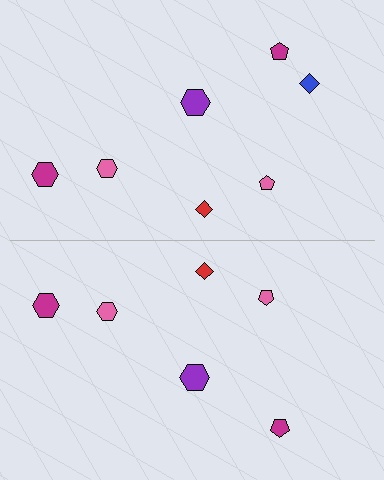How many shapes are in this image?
There are 13 shapes in this image.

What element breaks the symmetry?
A blue diamond is missing from the bottom side.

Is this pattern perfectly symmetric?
No, the pattern is not perfectly symmetric. A blue diamond is missing from the bottom side.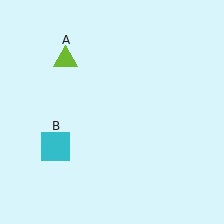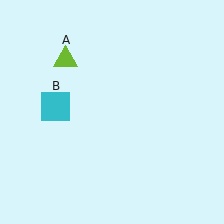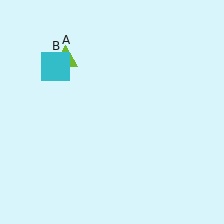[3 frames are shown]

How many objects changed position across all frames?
1 object changed position: cyan square (object B).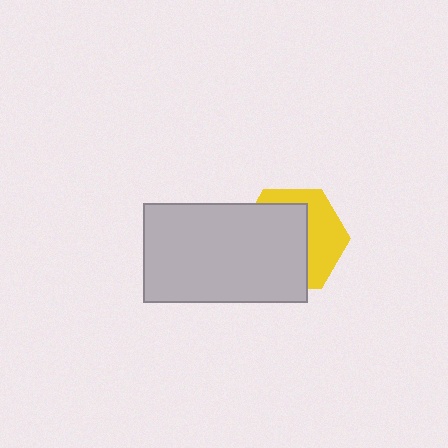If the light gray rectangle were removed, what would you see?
You would see the complete yellow hexagon.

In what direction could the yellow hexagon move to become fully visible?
The yellow hexagon could move toward the upper-right. That would shift it out from behind the light gray rectangle entirely.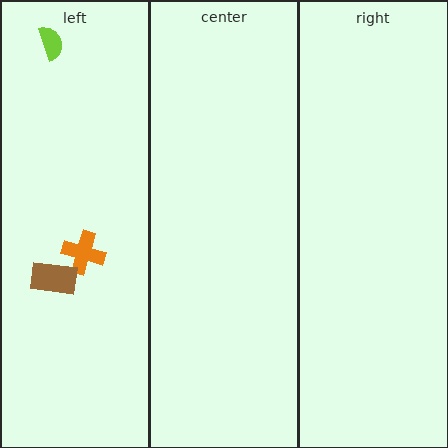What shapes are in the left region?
The orange cross, the lime semicircle, the brown rectangle.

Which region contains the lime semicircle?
The left region.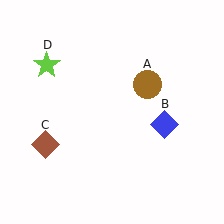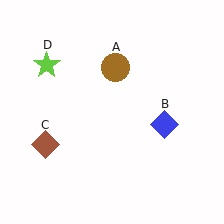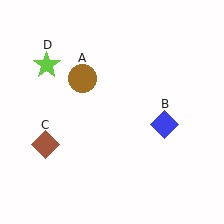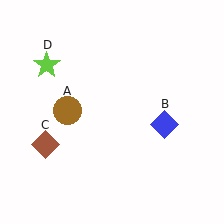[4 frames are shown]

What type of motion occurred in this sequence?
The brown circle (object A) rotated counterclockwise around the center of the scene.